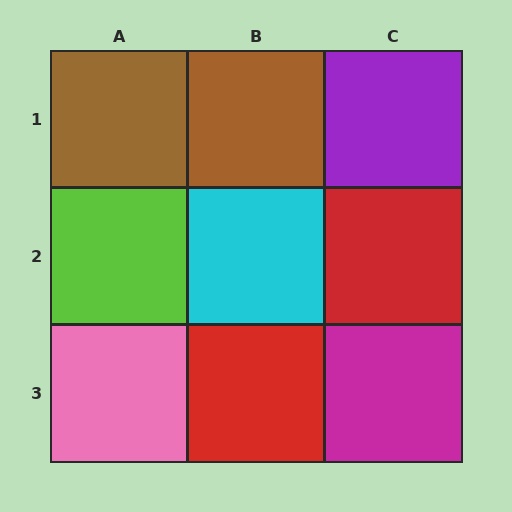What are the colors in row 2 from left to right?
Lime, cyan, red.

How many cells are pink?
1 cell is pink.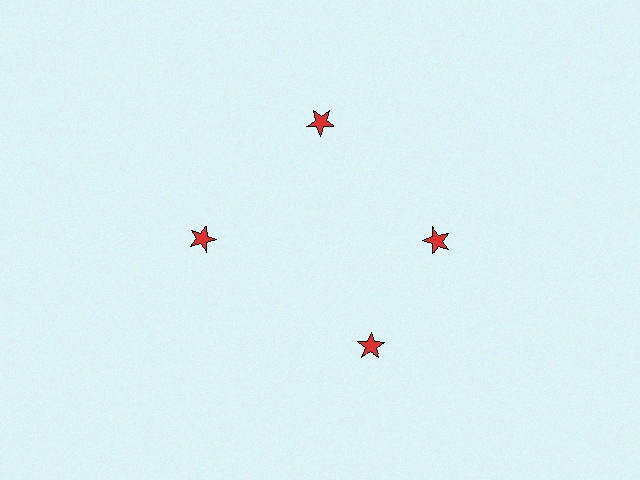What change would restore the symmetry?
The symmetry would be restored by rotating it back into even spacing with its neighbors so that all 4 stars sit at equal angles and equal distance from the center.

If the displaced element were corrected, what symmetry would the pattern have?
It would have 4-fold rotational symmetry — the pattern would map onto itself every 90 degrees.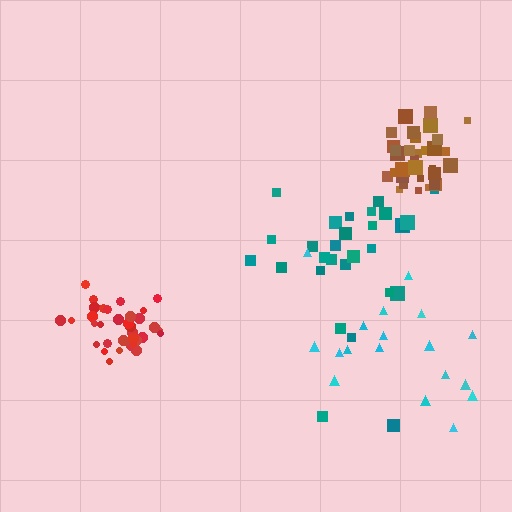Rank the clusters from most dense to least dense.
brown, red, teal, cyan.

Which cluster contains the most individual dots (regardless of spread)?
Red (35).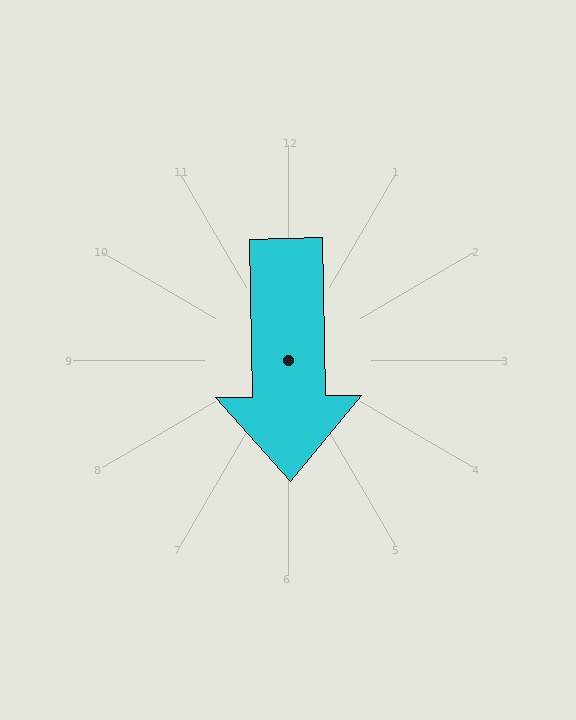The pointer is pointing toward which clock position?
Roughly 6 o'clock.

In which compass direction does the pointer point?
South.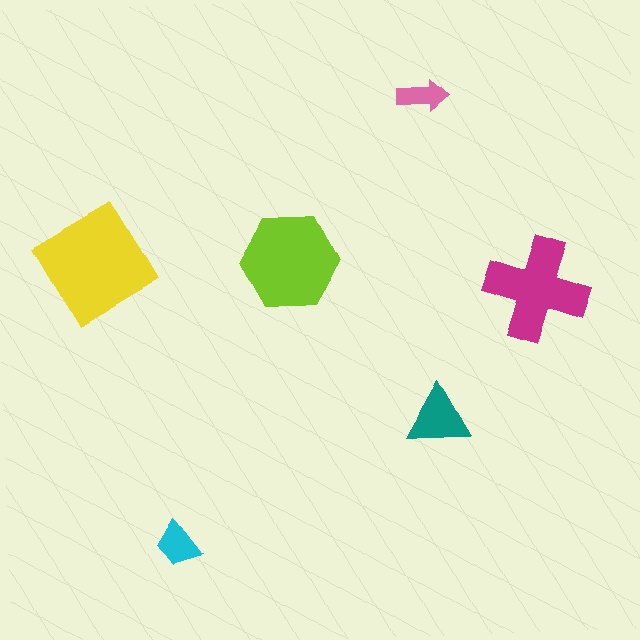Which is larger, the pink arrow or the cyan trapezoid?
The cyan trapezoid.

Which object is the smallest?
The pink arrow.